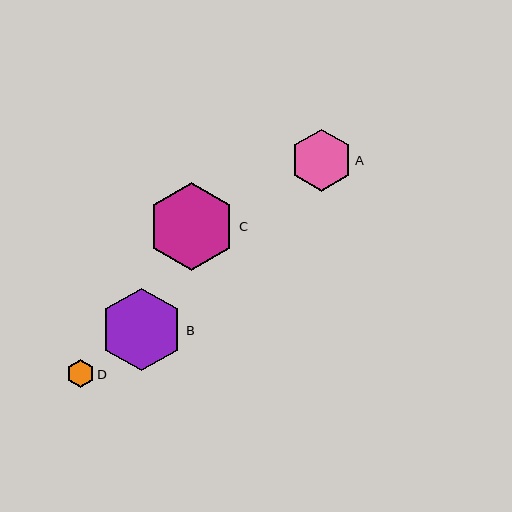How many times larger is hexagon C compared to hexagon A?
Hexagon C is approximately 1.4 times the size of hexagon A.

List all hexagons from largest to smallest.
From largest to smallest: C, B, A, D.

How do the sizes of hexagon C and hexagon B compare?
Hexagon C and hexagon B are approximately the same size.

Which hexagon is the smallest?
Hexagon D is the smallest with a size of approximately 28 pixels.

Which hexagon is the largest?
Hexagon C is the largest with a size of approximately 88 pixels.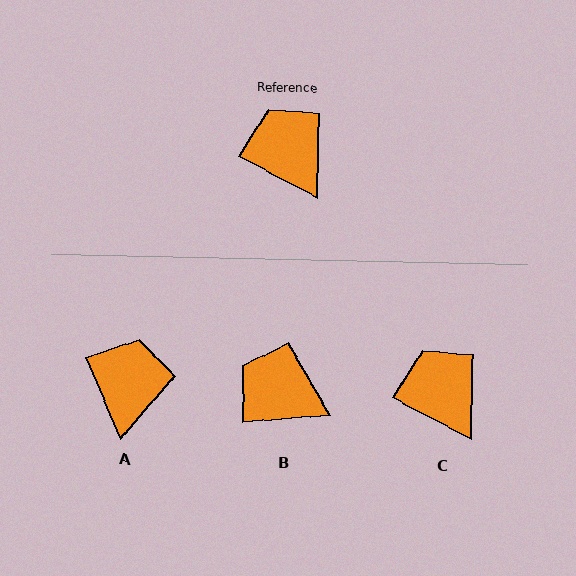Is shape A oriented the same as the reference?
No, it is off by about 40 degrees.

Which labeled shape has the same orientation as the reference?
C.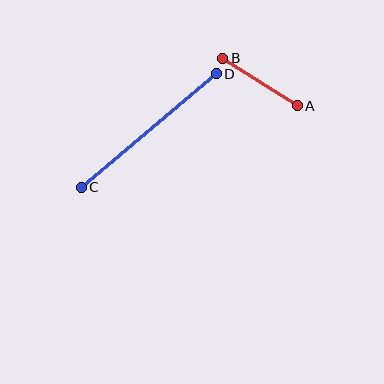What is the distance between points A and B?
The distance is approximately 88 pixels.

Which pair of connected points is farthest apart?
Points C and D are farthest apart.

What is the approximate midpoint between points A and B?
The midpoint is at approximately (260, 82) pixels.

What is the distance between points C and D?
The distance is approximately 176 pixels.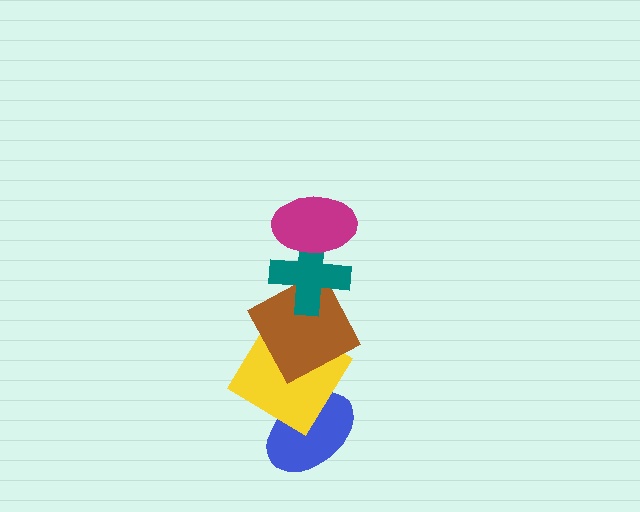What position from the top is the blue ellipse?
The blue ellipse is 5th from the top.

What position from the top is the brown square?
The brown square is 3rd from the top.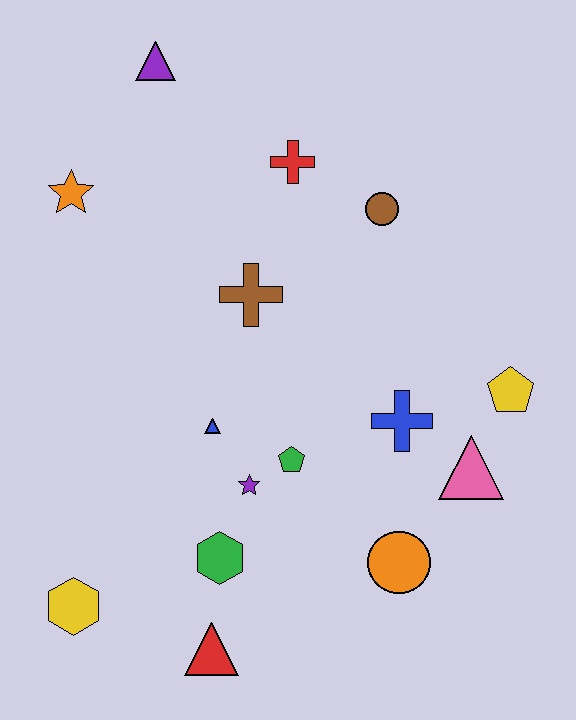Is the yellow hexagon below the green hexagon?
Yes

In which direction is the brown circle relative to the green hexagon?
The brown circle is above the green hexagon.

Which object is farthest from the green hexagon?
The purple triangle is farthest from the green hexagon.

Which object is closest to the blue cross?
The pink triangle is closest to the blue cross.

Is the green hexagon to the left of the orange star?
No